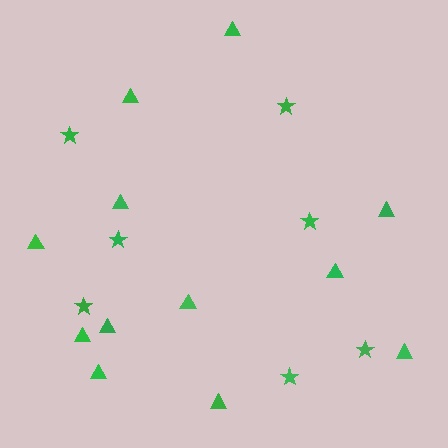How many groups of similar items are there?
There are 2 groups: one group of triangles (12) and one group of stars (7).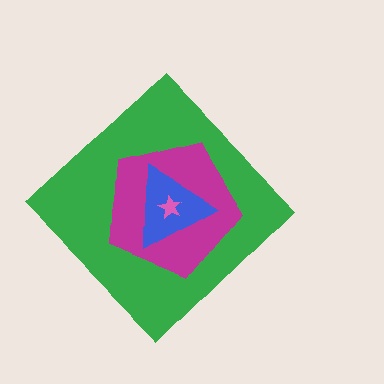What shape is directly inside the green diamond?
The magenta pentagon.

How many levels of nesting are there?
4.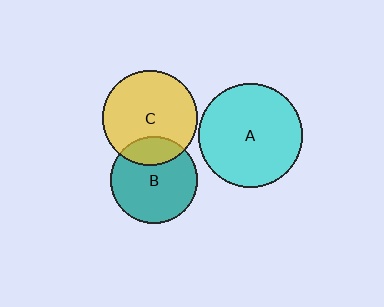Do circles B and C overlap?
Yes.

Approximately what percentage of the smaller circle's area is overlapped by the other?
Approximately 20%.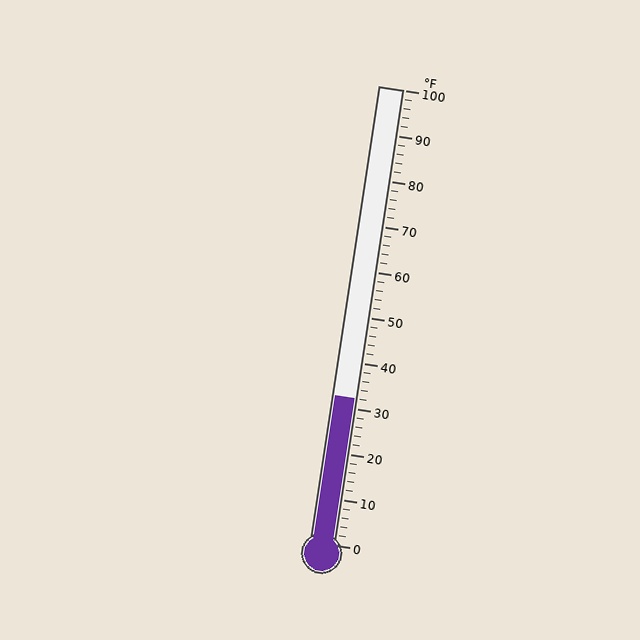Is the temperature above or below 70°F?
The temperature is below 70°F.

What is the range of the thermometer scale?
The thermometer scale ranges from 0°F to 100°F.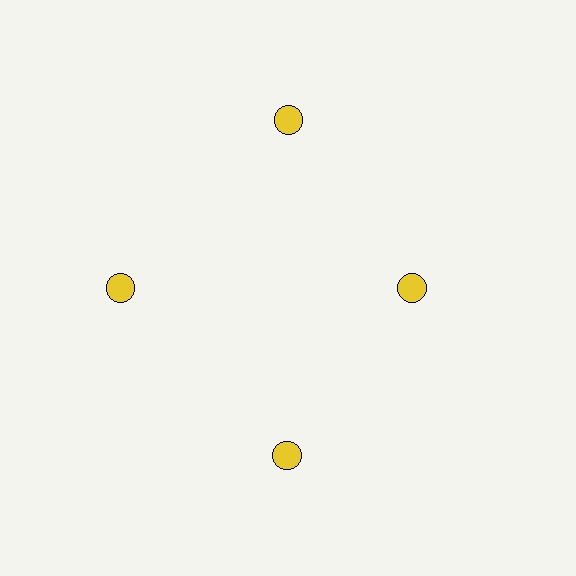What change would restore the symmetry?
The symmetry would be restored by moving it outward, back onto the ring so that all 4 circles sit at equal angles and equal distance from the center.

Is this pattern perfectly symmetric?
No. The 4 yellow circles are arranged in a ring, but one element near the 3 o'clock position is pulled inward toward the center, breaking the 4-fold rotational symmetry.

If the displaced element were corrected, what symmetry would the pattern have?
It would have 4-fold rotational symmetry — the pattern would map onto itself every 90 degrees.